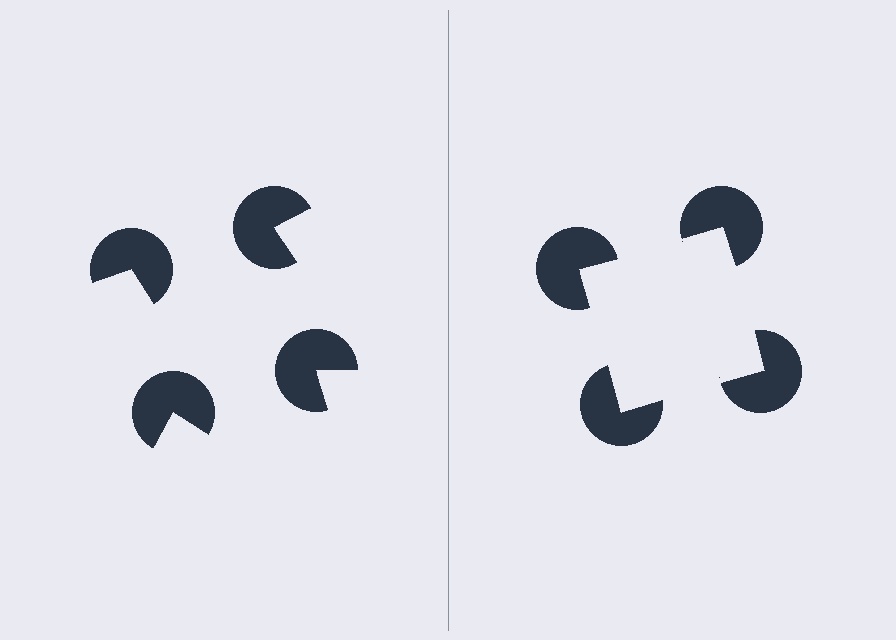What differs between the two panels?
The pac-man discs are positioned identically on both sides; only the wedge orientations differ. On the right they align to a square; on the left they are misaligned.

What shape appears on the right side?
An illusory square.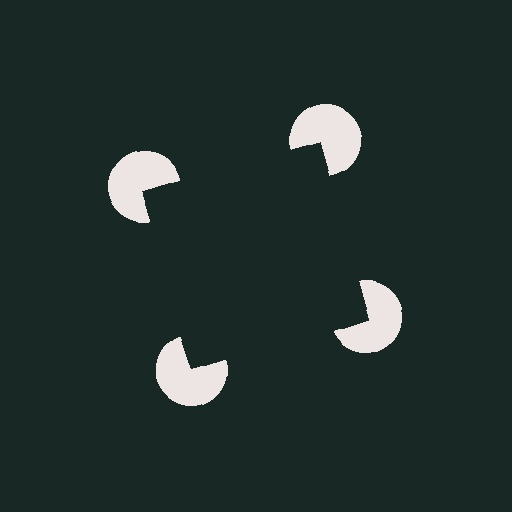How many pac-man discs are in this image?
There are 4 — one at each vertex of the illusory square.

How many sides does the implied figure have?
4 sides.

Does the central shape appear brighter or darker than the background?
It typically appears slightly darker than the background, even though no actual brightness change is drawn.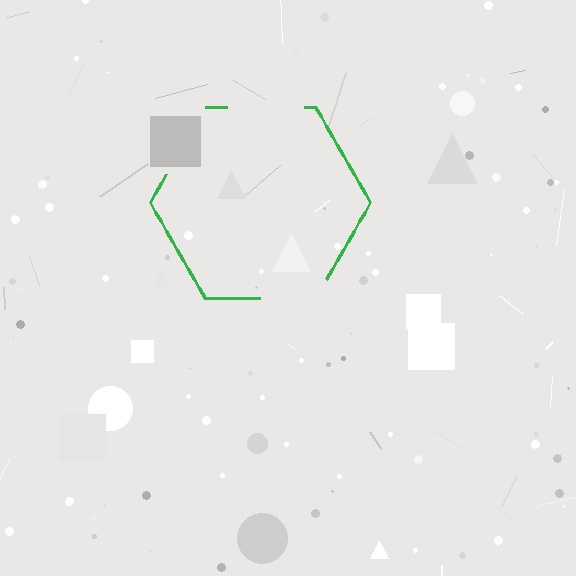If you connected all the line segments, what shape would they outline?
They would outline a hexagon.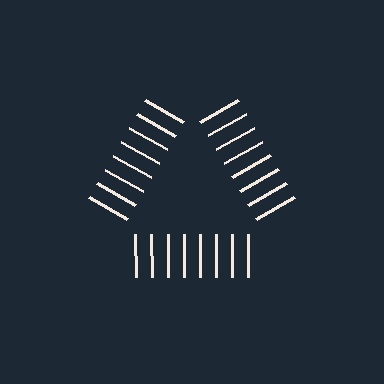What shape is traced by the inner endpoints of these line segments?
An illusory triangle — the line segments terminate on its edges but no continuous stroke is drawn.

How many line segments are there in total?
24 — 8 along each of the 3 edges.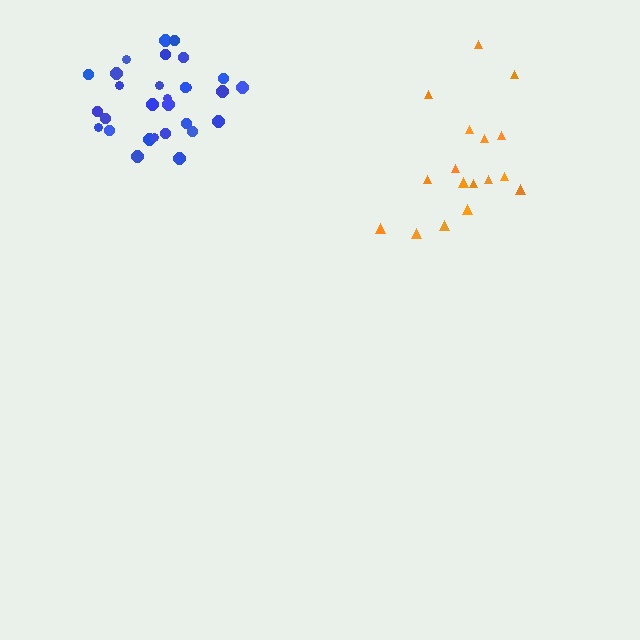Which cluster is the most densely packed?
Blue.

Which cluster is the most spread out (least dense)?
Orange.